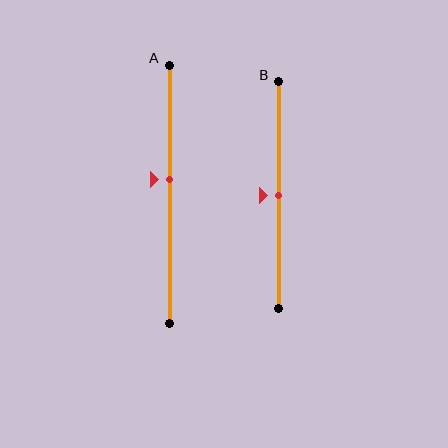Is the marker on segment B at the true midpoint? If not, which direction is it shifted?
Yes, the marker on segment B is at the true midpoint.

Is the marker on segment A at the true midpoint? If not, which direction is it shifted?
No, the marker on segment A is shifted upward by about 6% of the segment length.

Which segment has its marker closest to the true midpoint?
Segment B has its marker closest to the true midpoint.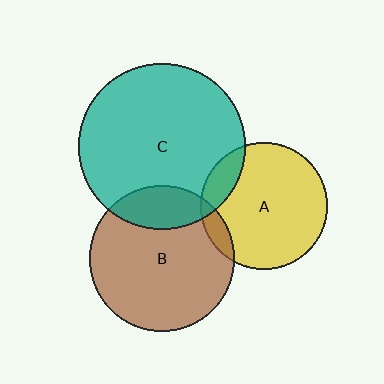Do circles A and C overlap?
Yes.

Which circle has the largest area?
Circle C (teal).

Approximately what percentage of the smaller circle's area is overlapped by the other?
Approximately 15%.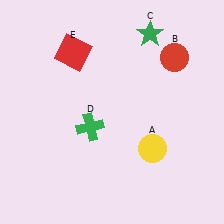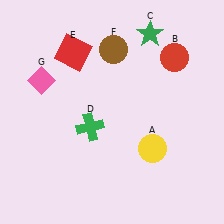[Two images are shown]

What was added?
A brown circle (F), a pink diamond (G) were added in Image 2.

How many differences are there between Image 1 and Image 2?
There are 2 differences between the two images.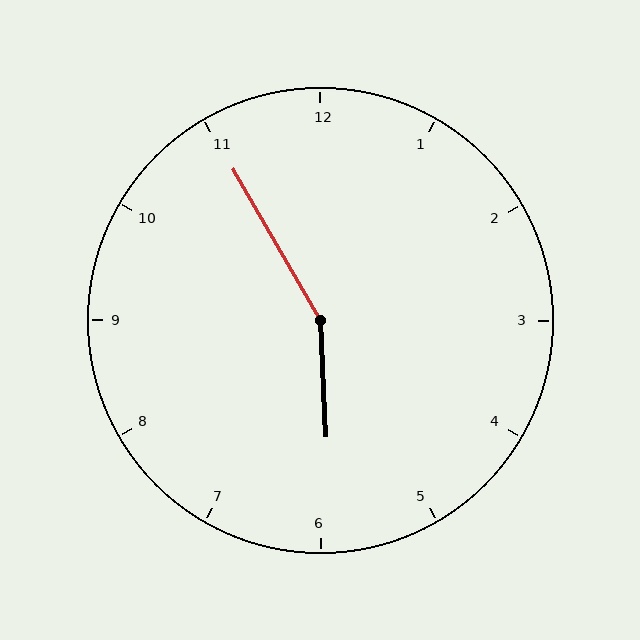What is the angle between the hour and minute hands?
Approximately 152 degrees.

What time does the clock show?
5:55.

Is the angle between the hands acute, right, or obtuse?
It is obtuse.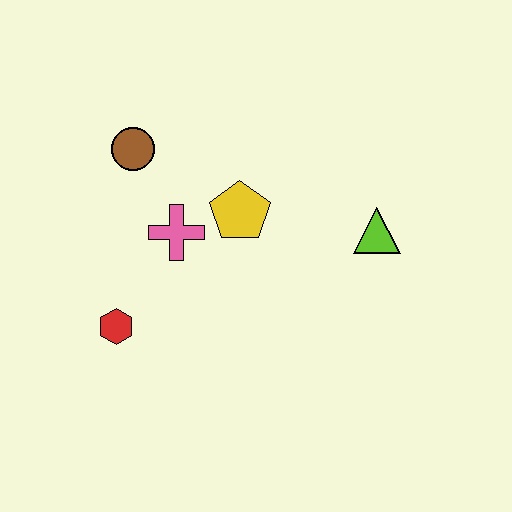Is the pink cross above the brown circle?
No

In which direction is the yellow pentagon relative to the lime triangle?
The yellow pentagon is to the left of the lime triangle.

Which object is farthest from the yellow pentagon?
The red hexagon is farthest from the yellow pentagon.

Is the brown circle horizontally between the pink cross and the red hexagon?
Yes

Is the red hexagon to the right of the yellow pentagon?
No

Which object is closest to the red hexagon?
The pink cross is closest to the red hexagon.